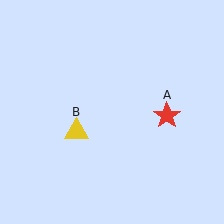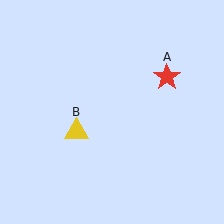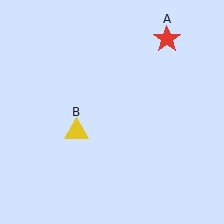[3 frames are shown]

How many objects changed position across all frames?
1 object changed position: red star (object A).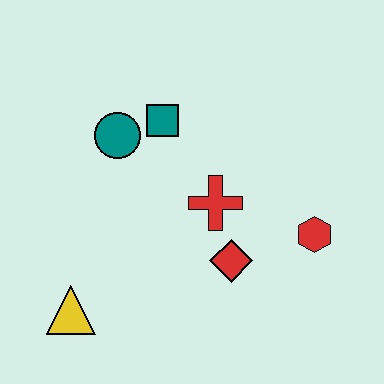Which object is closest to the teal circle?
The teal square is closest to the teal circle.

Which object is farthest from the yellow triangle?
The red hexagon is farthest from the yellow triangle.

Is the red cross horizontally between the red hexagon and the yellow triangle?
Yes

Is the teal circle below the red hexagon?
No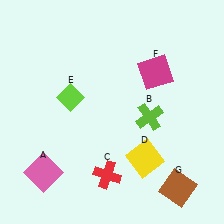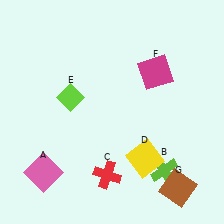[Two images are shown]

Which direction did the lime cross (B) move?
The lime cross (B) moved down.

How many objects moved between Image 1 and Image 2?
1 object moved between the two images.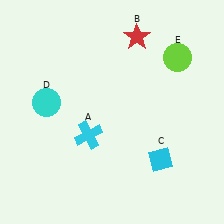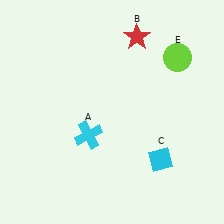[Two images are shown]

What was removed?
The cyan circle (D) was removed in Image 2.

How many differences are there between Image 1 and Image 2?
There is 1 difference between the two images.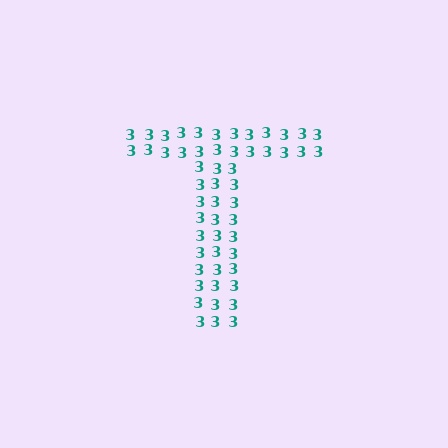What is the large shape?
The large shape is the letter T.